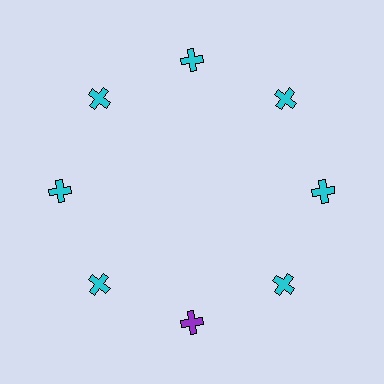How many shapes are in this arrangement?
There are 8 shapes arranged in a ring pattern.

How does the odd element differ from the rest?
It has a different color: purple instead of cyan.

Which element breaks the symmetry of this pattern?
The purple cross at roughly the 6 o'clock position breaks the symmetry. All other shapes are cyan crosses.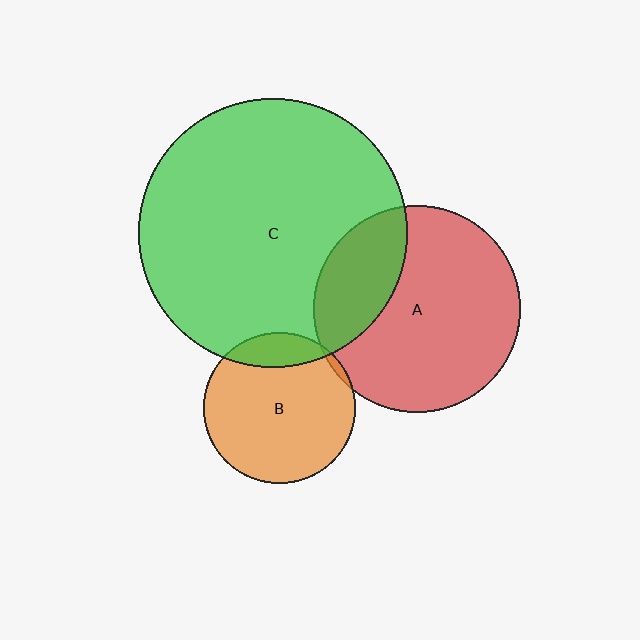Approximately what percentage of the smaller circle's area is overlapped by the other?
Approximately 5%.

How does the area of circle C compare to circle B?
Approximately 3.1 times.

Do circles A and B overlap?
Yes.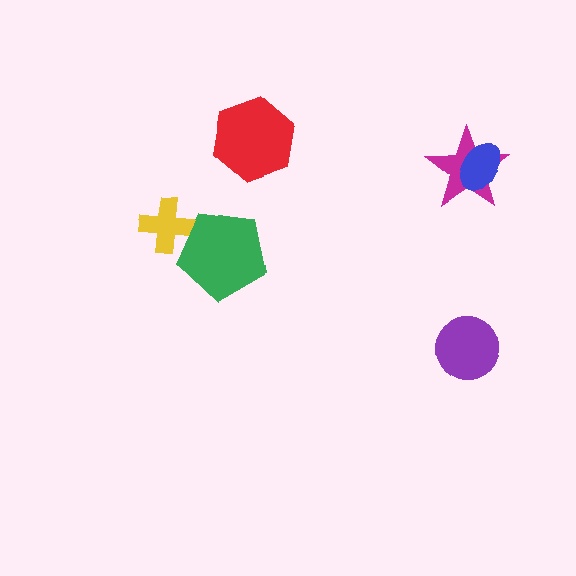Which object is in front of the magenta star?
The blue ellipse is in front of the magenta star.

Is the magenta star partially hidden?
Yes, it is partially covered by another shape.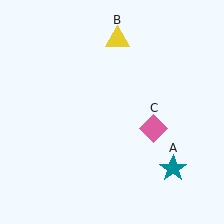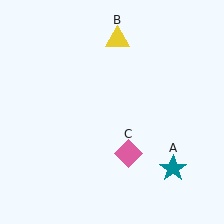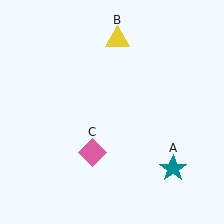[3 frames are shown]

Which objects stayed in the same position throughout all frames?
Teal star (object A) and yellow triangle (object B) remained stationary.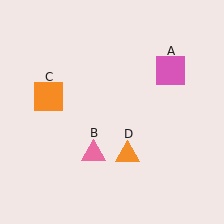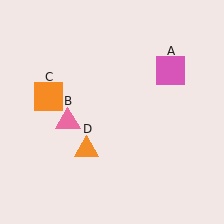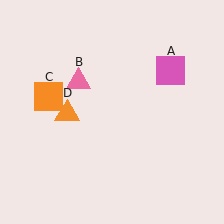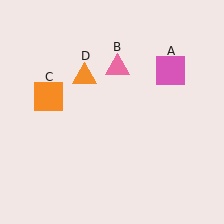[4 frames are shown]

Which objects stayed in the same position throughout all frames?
Pink square (object A) and orange square (object C) remained stationary.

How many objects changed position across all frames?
2 objects changed position: pink triangle (object B), orange triangle (object D).